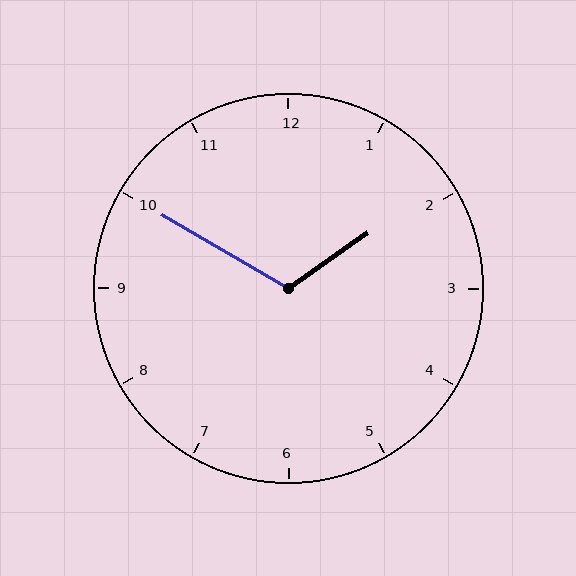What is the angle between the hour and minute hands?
Approximately 115 degrees.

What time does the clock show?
1:50.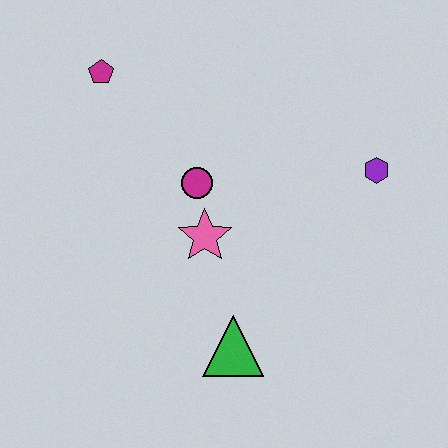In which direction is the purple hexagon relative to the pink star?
The purple hexagon is to the right of the pink star.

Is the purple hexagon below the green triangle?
No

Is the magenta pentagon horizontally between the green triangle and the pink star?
No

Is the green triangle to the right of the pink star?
Yes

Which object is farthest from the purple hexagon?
The magenta pentagon is farthest from the purple hexagon.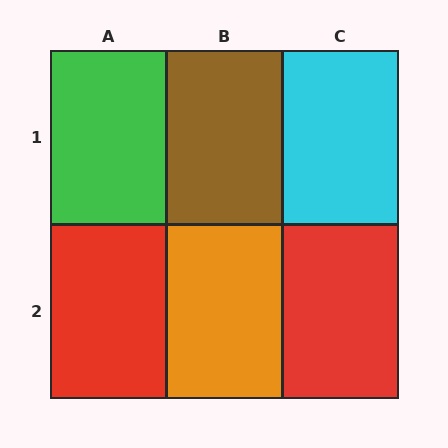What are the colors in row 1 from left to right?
Green, brown, cyan.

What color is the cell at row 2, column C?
Red.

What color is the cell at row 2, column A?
Red.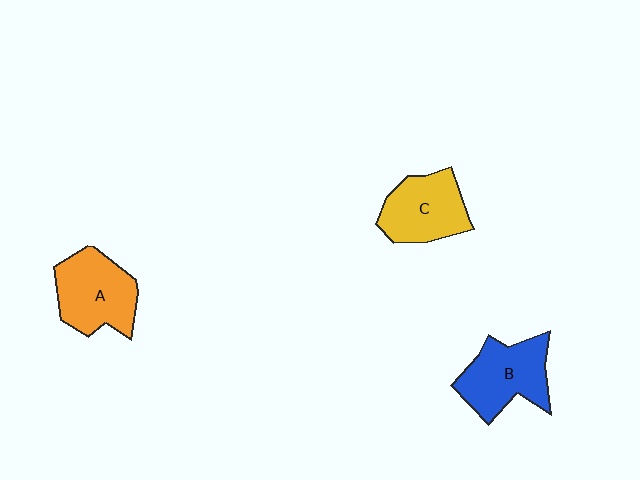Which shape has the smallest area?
Shape C (yellow).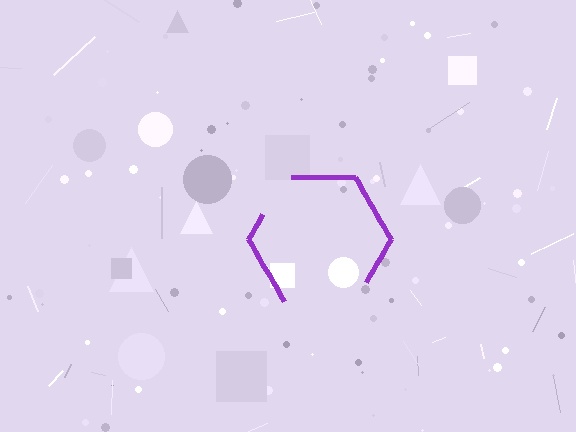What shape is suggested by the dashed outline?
The dashed outline suggests a hexagon.